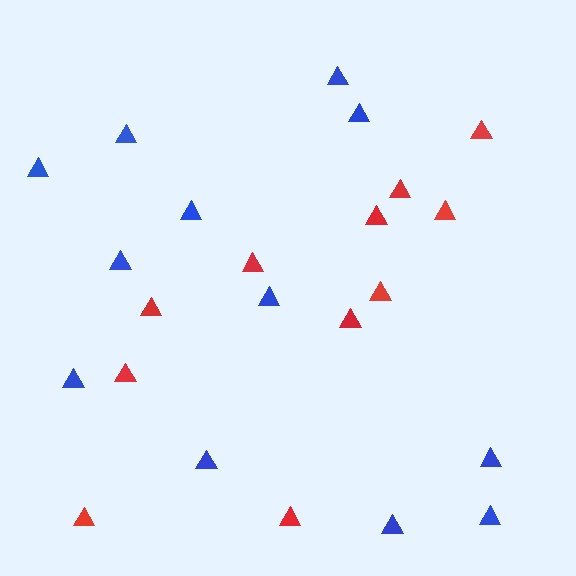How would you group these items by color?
There are 2 groups: one group of red triangles (11) and one group of blue triangles (12).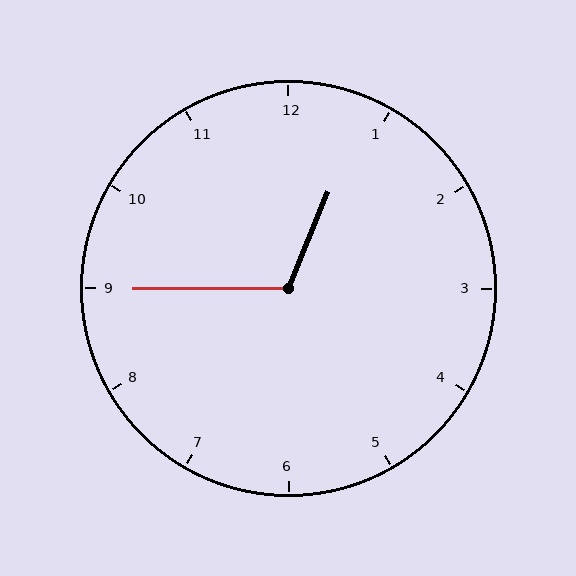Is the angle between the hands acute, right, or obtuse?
It is obtuse.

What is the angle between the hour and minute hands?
Approximately 112 degrees.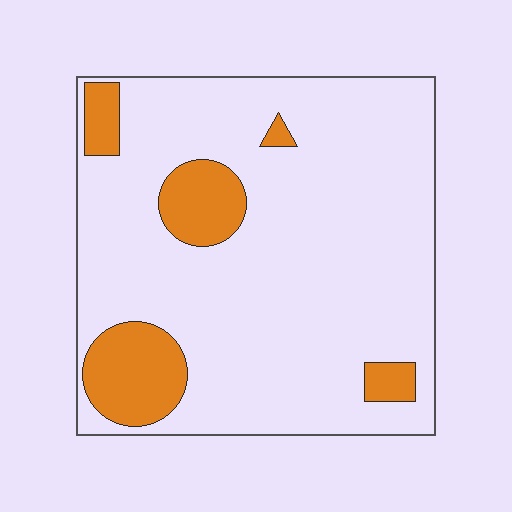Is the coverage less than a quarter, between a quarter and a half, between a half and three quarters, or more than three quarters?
Less than a quarter.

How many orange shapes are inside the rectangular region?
5.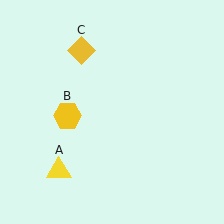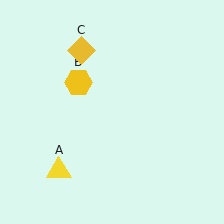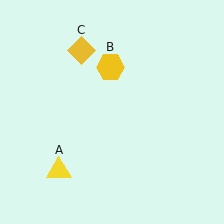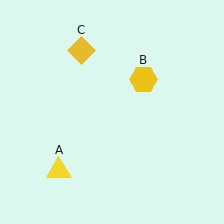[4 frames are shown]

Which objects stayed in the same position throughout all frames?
Yellow triangle (object A) and yellow diamond (object C) remained stationary.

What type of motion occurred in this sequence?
The yellow hexagon (object B) rotated clockwise around the center of the scene.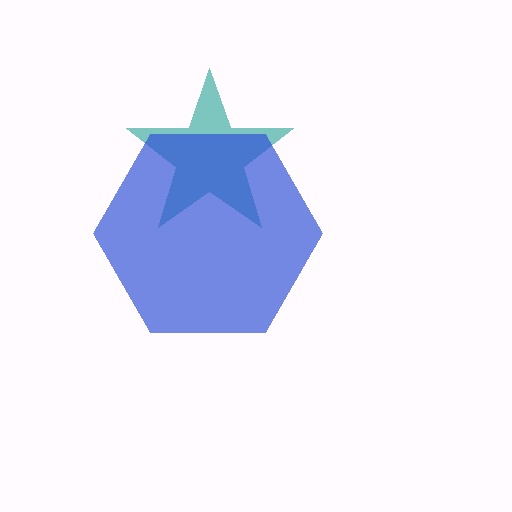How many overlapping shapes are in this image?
There are 2 overlapping shapes in the image.